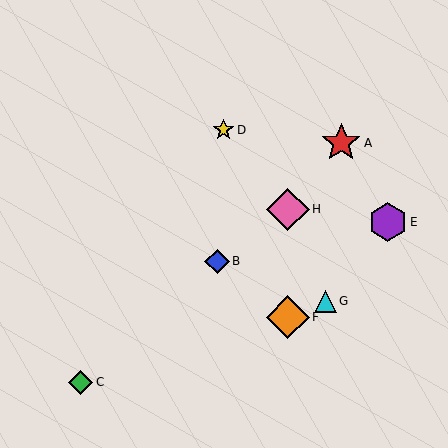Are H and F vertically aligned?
Yes, both are at x≈288.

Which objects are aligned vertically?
Objects F, H are aligned vertically.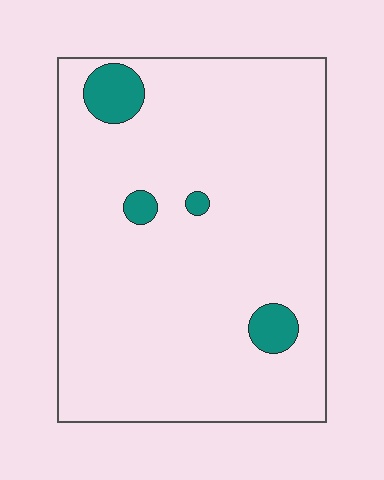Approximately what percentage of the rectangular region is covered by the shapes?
Approximately 5%.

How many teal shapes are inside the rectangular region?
4.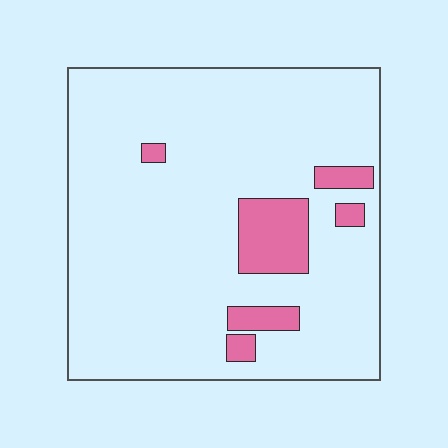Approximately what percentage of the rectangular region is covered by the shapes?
Approximately 10%.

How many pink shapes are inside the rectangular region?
6.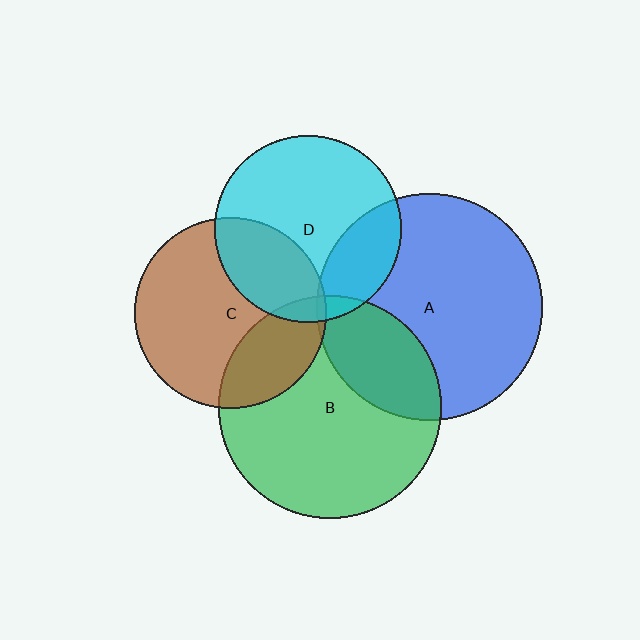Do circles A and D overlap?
Yes.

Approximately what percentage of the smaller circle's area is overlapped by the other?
Approximately 25%.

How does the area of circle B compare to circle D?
Approximately 1.4 times.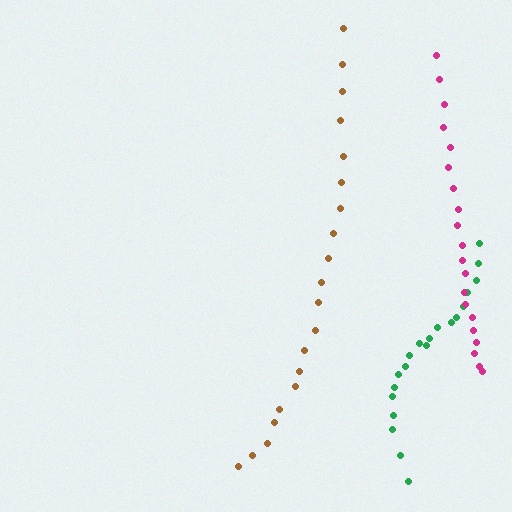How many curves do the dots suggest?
There are 3 distinct paths.